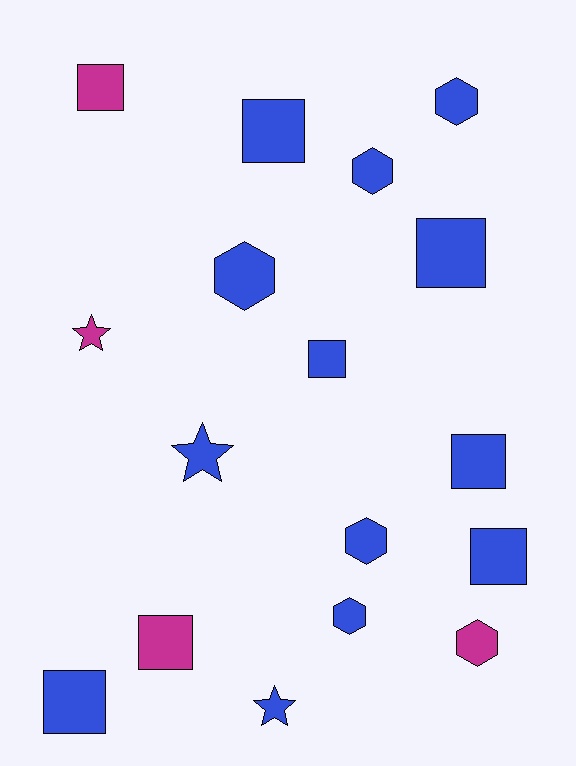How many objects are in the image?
There are 17 objects.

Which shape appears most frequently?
Square, with 8 objects.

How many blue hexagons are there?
There are 5 blue hexagons.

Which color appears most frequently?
Blue, with 13 objects.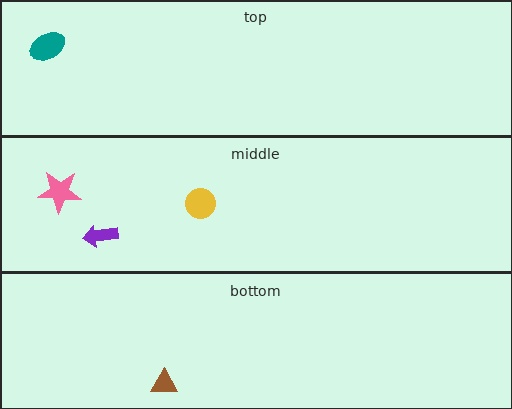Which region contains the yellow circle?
The middle region.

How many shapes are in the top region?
1.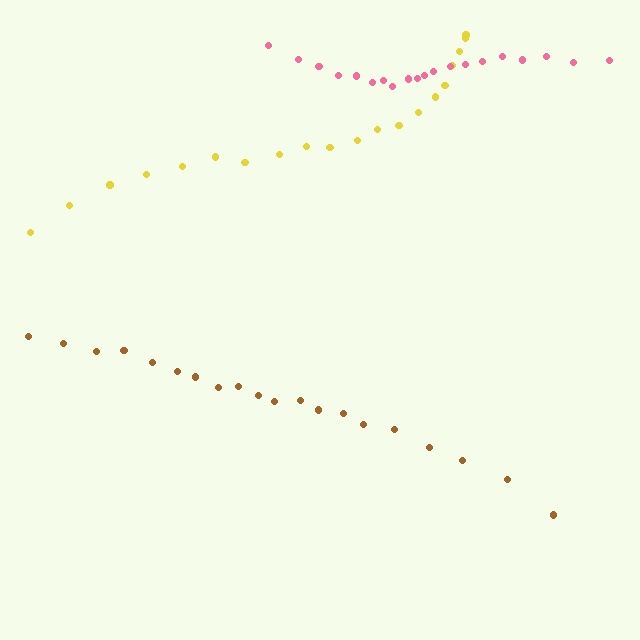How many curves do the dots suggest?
There are 3 distinct paths.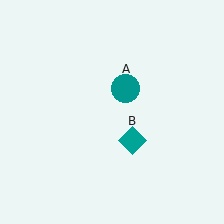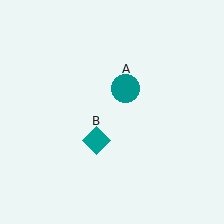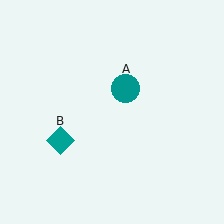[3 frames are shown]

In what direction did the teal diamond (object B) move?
The teal diamond (object B) moved left.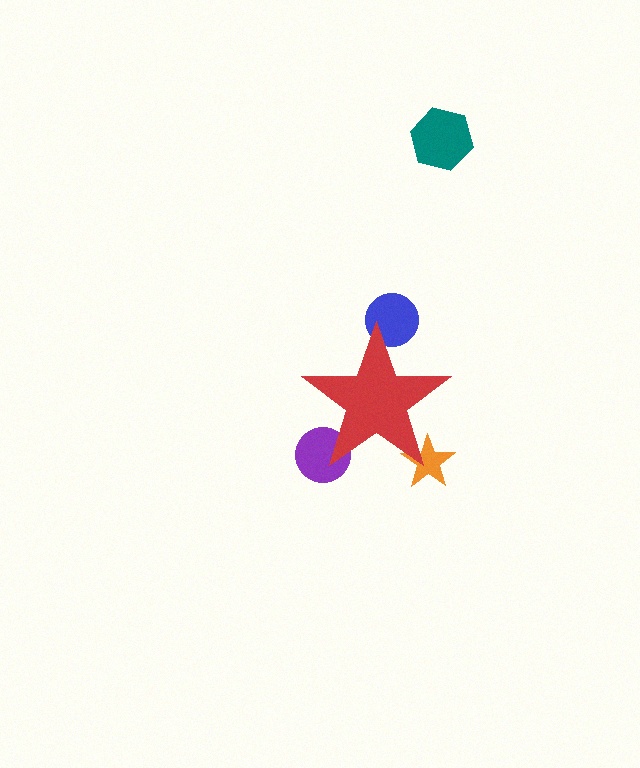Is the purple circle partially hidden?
Yes, the purple circle is partially hidden behind the red star.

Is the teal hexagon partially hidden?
No, the teal hexagon is fully visible.